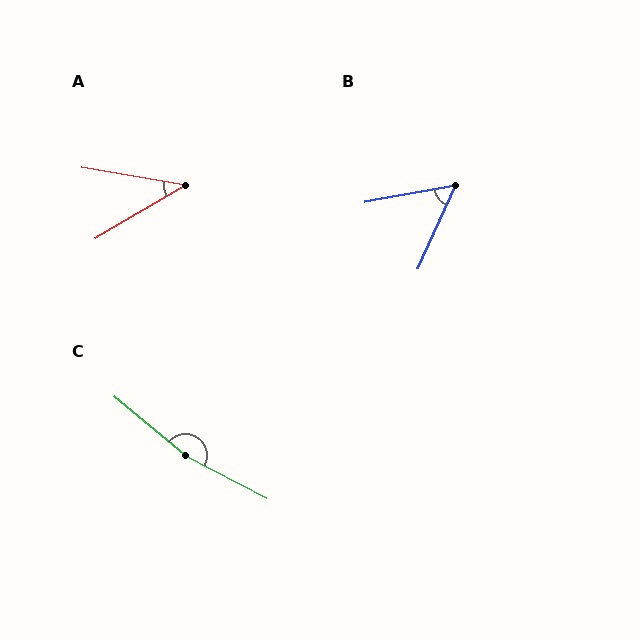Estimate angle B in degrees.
Approximately 56 degrees.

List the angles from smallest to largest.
A (40°), B (56°), C (168°).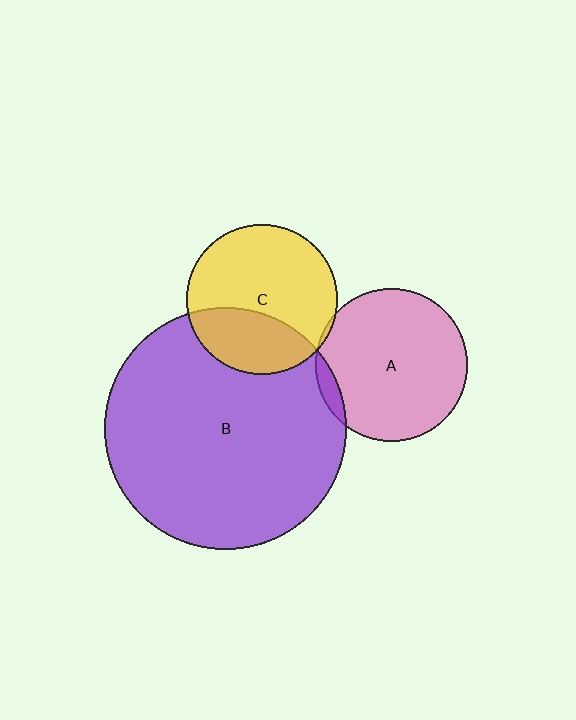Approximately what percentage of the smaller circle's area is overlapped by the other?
Approximately 5%.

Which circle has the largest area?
Circle B (purple).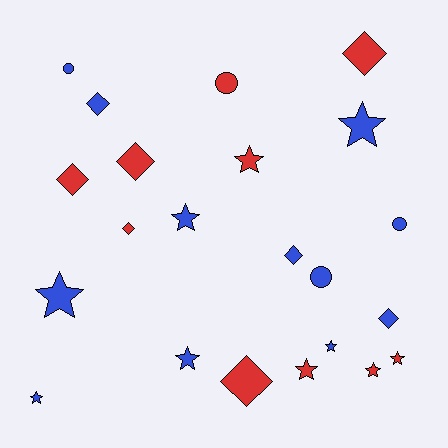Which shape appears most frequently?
Star, with 10 objects.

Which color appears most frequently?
Blue, with 12 objects.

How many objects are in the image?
There are 22 objects.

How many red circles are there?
There is 1 red circle.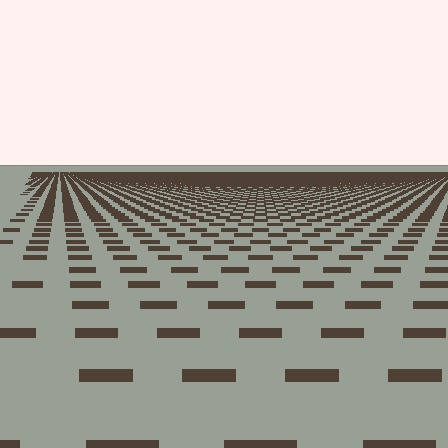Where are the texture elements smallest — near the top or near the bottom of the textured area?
Near the top.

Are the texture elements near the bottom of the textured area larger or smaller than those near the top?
Larger. Near the bottom, elements are closer to the viewer and appear at a bigger on-screen size.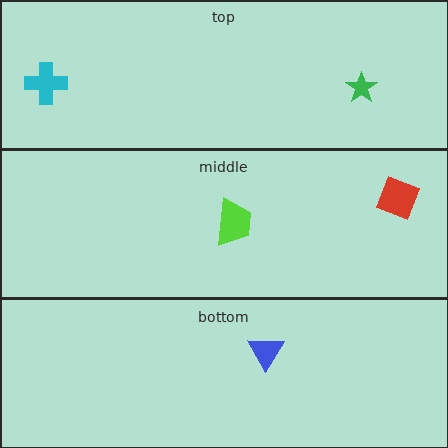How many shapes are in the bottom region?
1.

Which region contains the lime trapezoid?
The middle region.